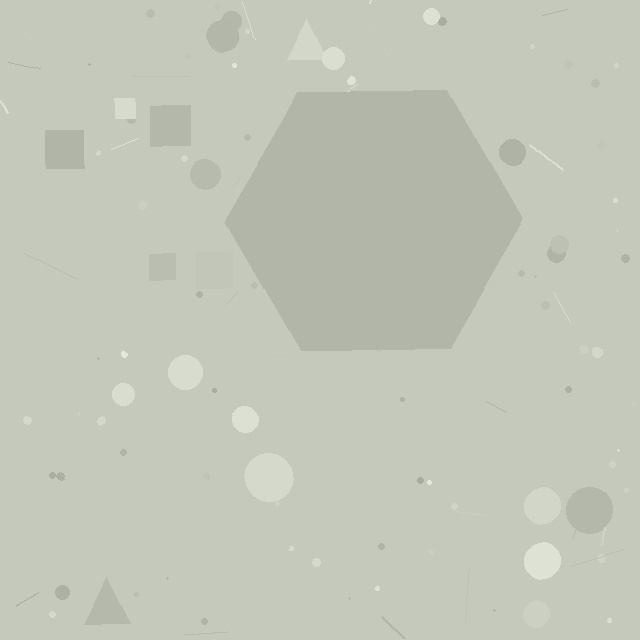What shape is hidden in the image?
A hexagon is hidden in the image.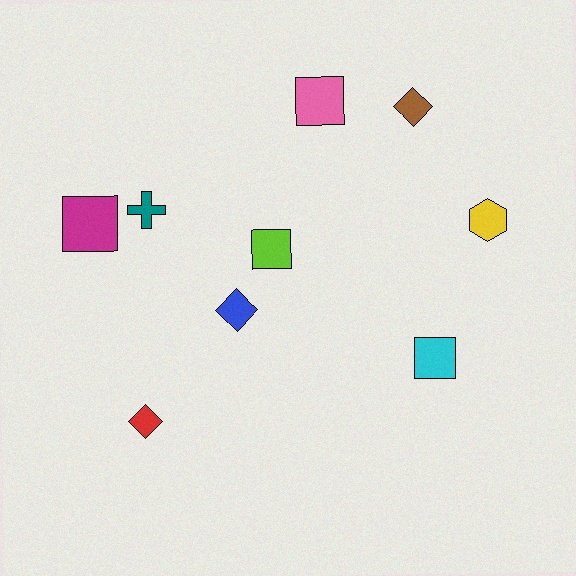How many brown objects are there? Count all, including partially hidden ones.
There is 1 brown object.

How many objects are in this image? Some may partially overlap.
There are 9 objects.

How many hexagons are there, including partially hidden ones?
There is 1 hexagon.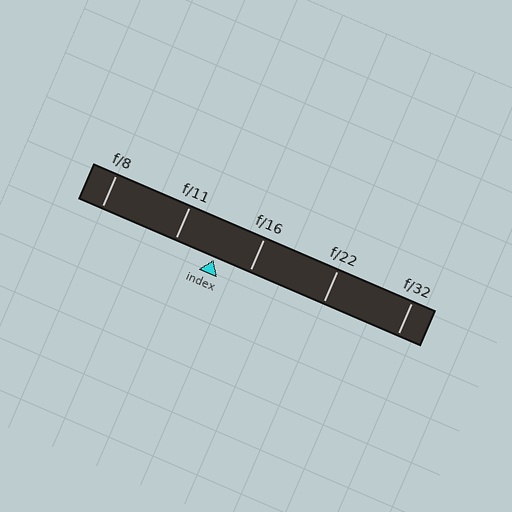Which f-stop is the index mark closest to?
The index mark is closest to f/16.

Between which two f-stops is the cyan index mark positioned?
The index mark is between f/11 and f/16.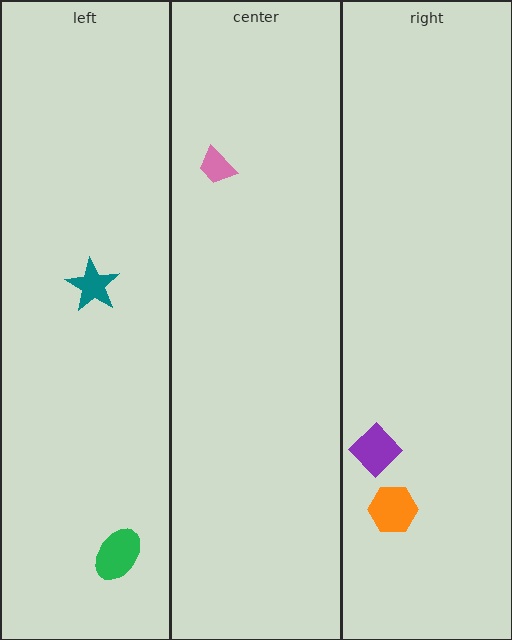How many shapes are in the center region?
1.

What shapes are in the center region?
The pink trapezoid.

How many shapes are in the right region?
2.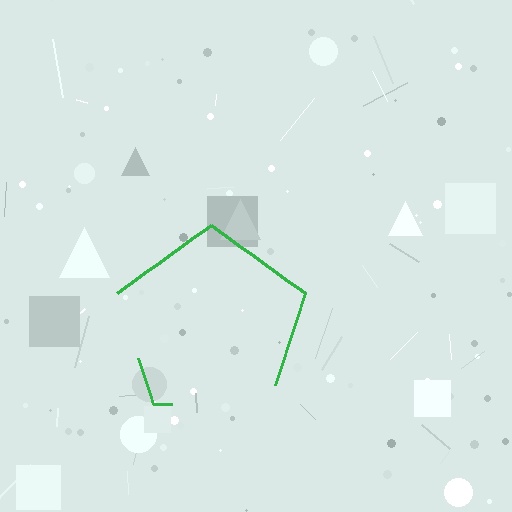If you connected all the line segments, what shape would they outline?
They would outline a pentagon.